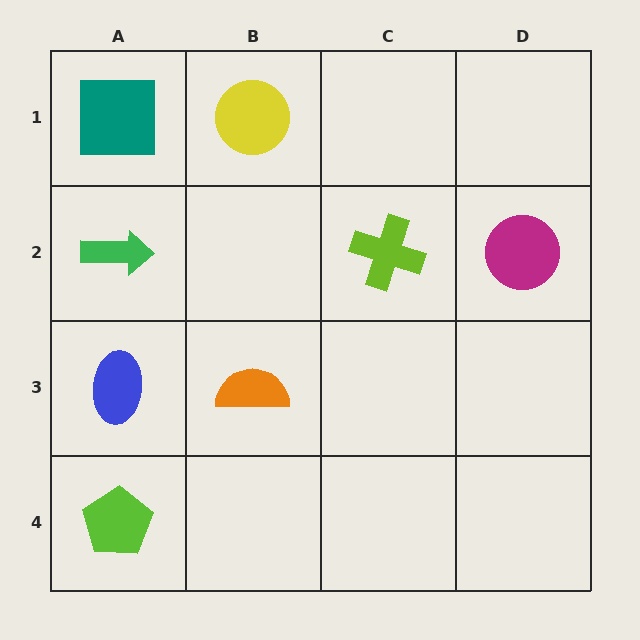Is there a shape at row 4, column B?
No, that cell is empty.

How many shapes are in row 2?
3 shapes.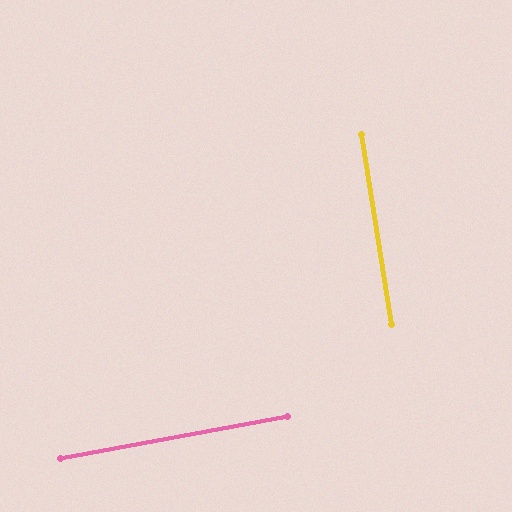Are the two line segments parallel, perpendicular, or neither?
Perpendicular — they meet at approximately 89°.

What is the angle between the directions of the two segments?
Approximately 89 degrees.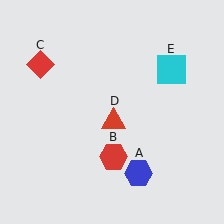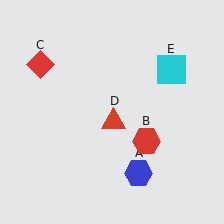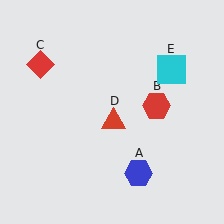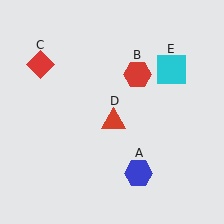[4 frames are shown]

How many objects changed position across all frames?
1 object changed position: red hexagon (object B).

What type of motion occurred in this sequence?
The red hexagon (object B) rotated counterclockwise around the center of the scene.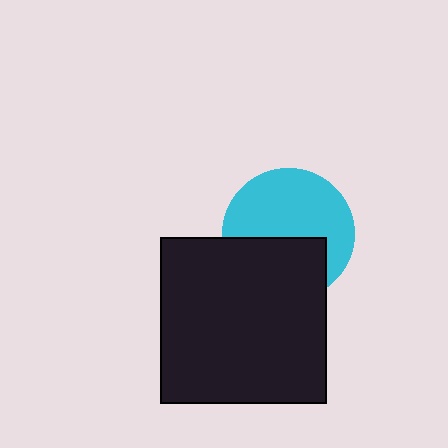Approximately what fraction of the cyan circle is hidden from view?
Roughly 40% of the cyan circle is hidden behind the black square.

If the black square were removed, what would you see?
You would see the complete cyan circle.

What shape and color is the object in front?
The object in front is a black square.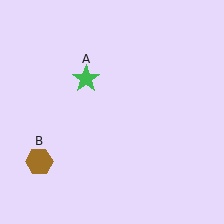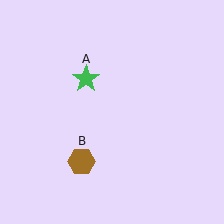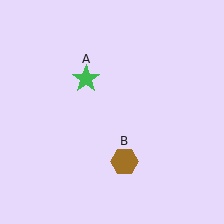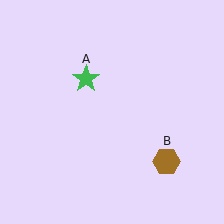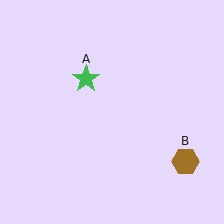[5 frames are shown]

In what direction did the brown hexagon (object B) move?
The brown hexagon (object B) moved right.